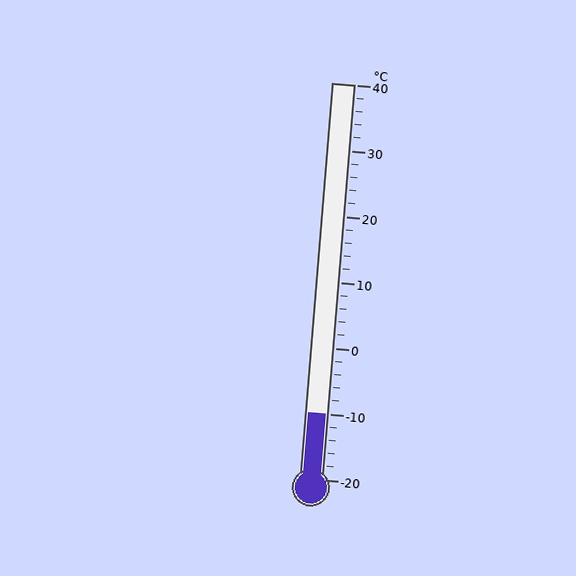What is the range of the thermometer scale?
The thermometer scale ranges from -20°C to 40°C.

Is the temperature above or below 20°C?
The temperature is below 20°C.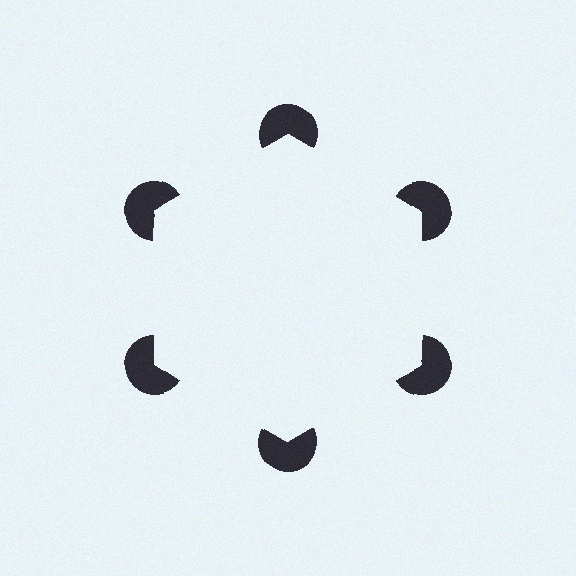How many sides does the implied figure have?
6 sides.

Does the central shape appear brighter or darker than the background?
It typically appears slightly brighter than the background, even though no actual brightness change is drawn.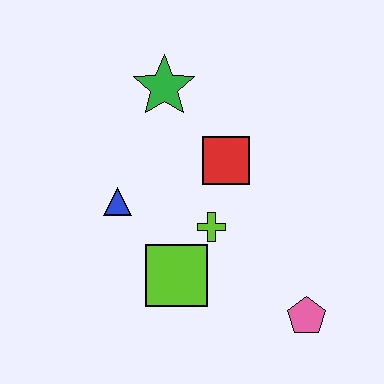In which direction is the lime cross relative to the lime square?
The lime cross is above the lime square.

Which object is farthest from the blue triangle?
The pink pentagon is farthest from the blue triangle.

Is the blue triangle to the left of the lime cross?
Yes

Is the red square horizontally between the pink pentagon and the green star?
Yes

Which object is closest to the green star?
The red square is closest to the green star.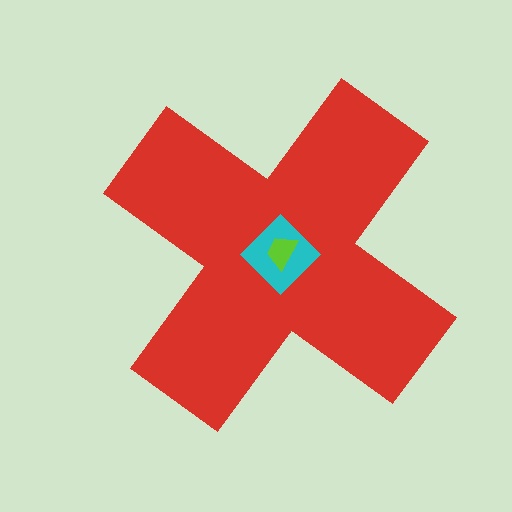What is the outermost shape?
The red cross.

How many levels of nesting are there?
3.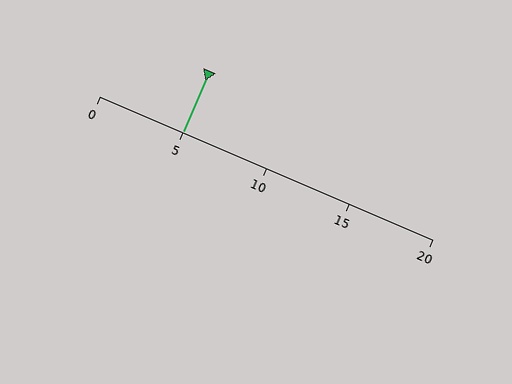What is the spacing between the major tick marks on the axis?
The major ticks are spaced 5 apart.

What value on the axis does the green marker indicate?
The marker indicates approximately 5.